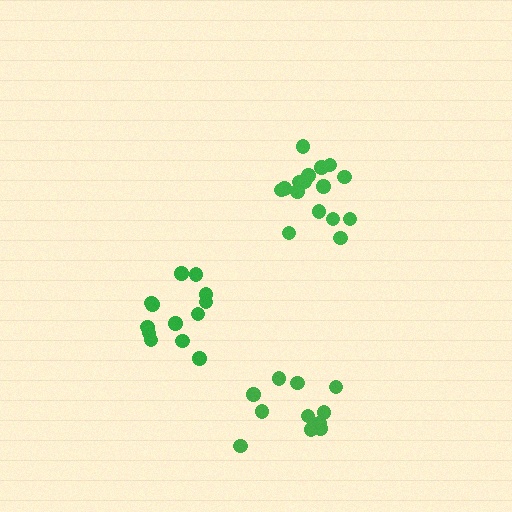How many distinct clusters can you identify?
There are 3 distinct clusters.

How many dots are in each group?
Group 1: 13 dots, Group 2: 11 dots, Group 3: 16 dots (40 total).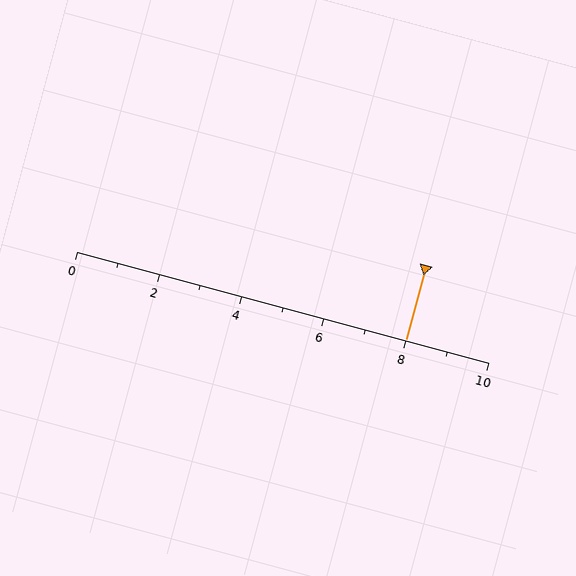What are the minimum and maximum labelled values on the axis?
The axis runs from 0 to 10.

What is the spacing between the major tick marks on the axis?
The major ticks are spaced 2 apart.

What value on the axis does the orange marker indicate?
The marker indicates approximately 8.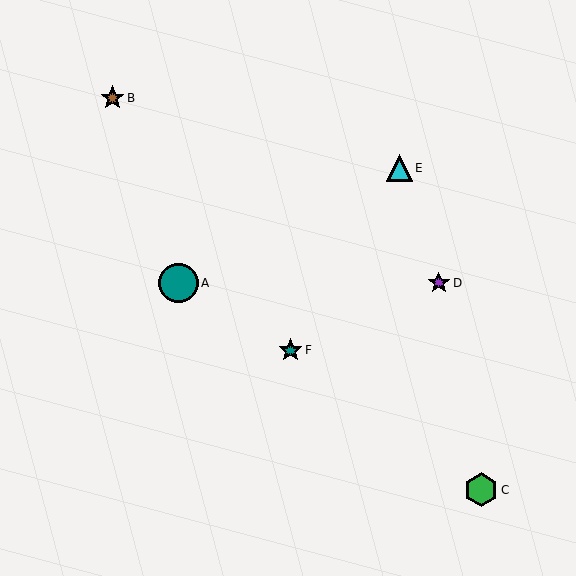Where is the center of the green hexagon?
The center of the green hexagon is at (481, 490).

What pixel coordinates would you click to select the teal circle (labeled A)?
Click at (179, 283) to select the teal circle A.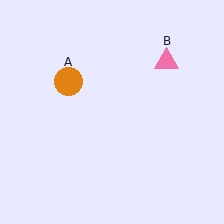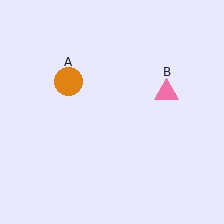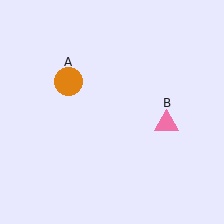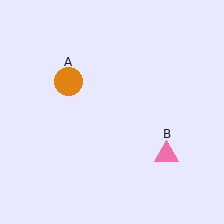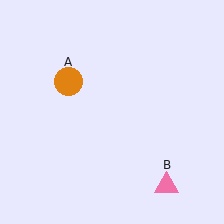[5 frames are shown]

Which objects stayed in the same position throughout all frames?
Orange circle (object A) remained stationary.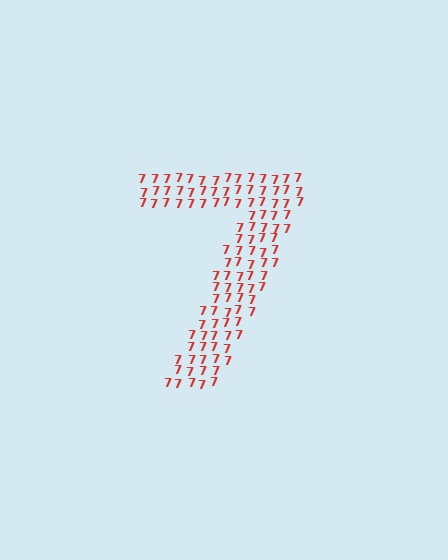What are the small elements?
The small elements are digit 7's.